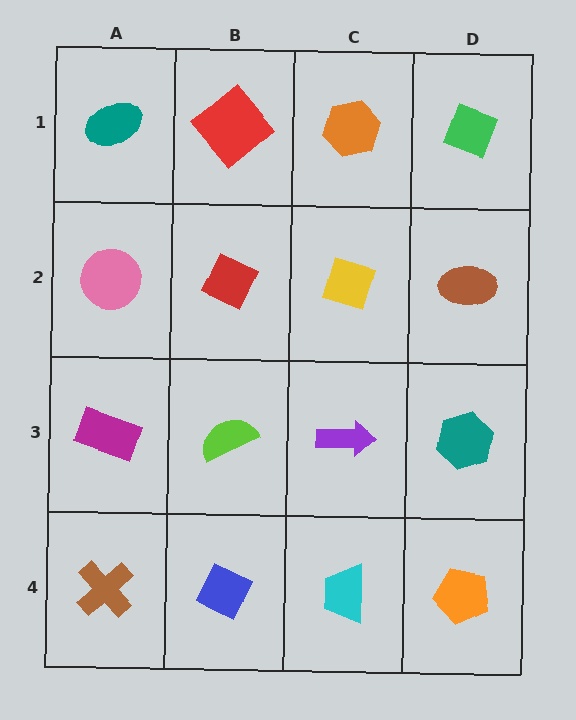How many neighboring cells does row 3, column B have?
4.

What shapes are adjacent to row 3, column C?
A yellow diamond (row 2, column C), a cyan trapezoid (row 4, column C), a lime semicircle (row 3, column B), a teal hexagon (row 3, column D).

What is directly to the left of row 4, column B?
A brown cross.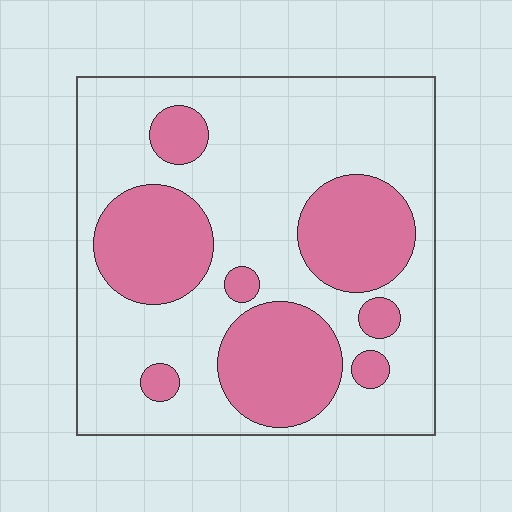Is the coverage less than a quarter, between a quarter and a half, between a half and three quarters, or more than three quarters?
Between a quarter and a half.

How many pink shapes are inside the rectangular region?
8.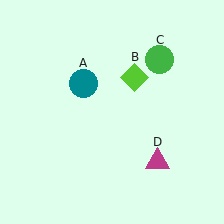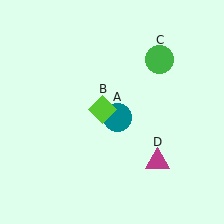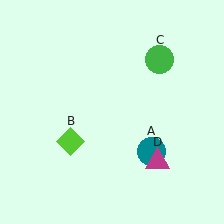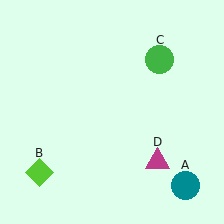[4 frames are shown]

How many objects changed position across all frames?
2 objects changed position: teal circle (object A), lime diamond (object B).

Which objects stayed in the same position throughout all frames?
Green circle (object C) and magenta triangle (object D) remained stationary.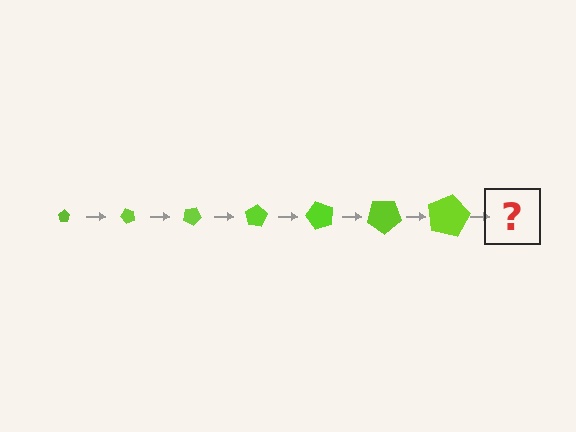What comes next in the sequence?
The next element should be a pentagon, larger than the previous one and rotated 350 degrees from the start.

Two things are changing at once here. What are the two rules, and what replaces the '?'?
The two rules are that the pentagon grows larger each step and it rotates 50 degrees each step. The '?' should be a pentagon, larger than the previous one and rotated 350 degrees from the start.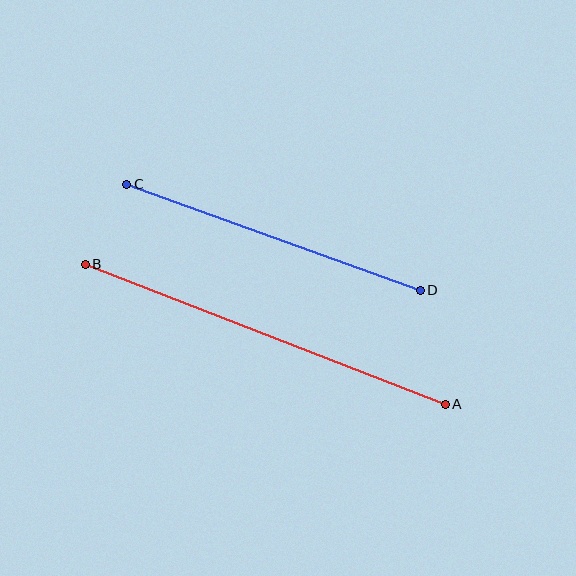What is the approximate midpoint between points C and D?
The midpoint is at approximately (274, 237) pixels.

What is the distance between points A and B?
The distance is approximately 386 pixels.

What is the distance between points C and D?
The distance is approximately 312 pixels.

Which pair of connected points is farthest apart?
Points A and B are farthest apart.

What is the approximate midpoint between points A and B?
The midpoint is at approximately (265, 334) pixels.